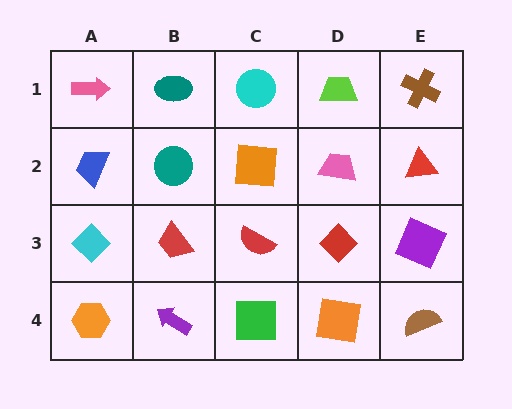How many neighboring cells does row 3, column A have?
3.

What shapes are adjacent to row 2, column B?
A teal ellipse (row 1, column B), a red trapezoid (row 3, column B), a blue trapezoid (row 2, column A), an orange square (row 2, column C).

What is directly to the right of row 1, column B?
A cyan circle.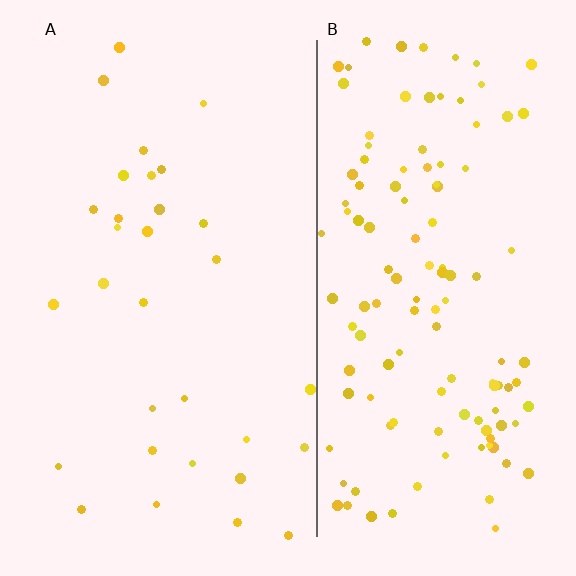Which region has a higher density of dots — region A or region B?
B (the right).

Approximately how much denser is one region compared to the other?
Approximately 4.1× — region B over region A.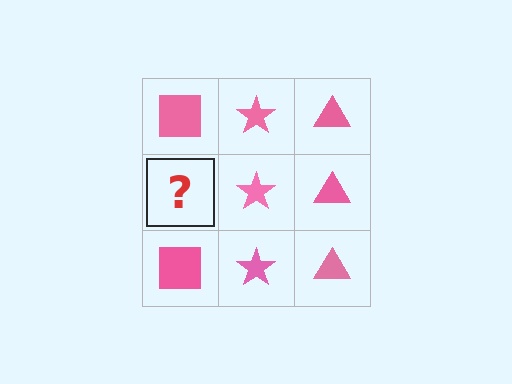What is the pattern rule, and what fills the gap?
The rule is that each column has a consistent shape. The gap should be filled with a pink square.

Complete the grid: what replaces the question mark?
The question mark should be replaced with a pink square.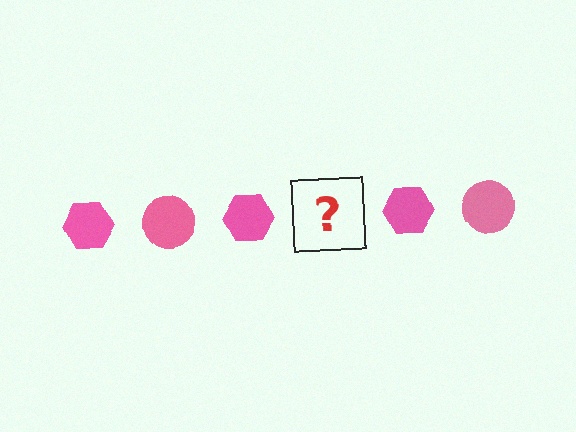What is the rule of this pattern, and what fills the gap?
The rule is that the pattern cycles through hexagon, circle shapes in pink. The gap should be filled with a pink circle.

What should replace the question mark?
The question mark should be replaced with a pink circle.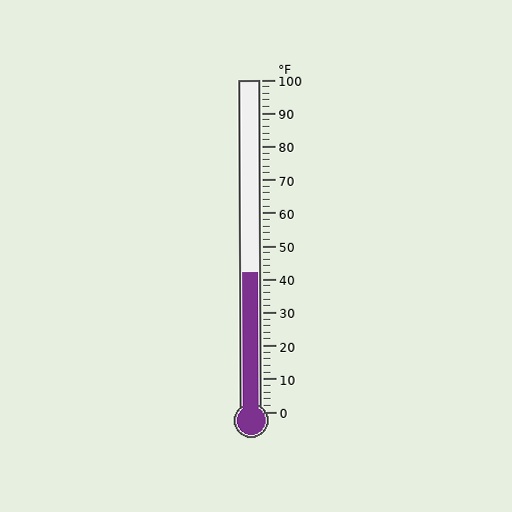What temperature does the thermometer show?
The thermometer shows approximately 42°F.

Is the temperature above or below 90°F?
The temperature is below 90°F.